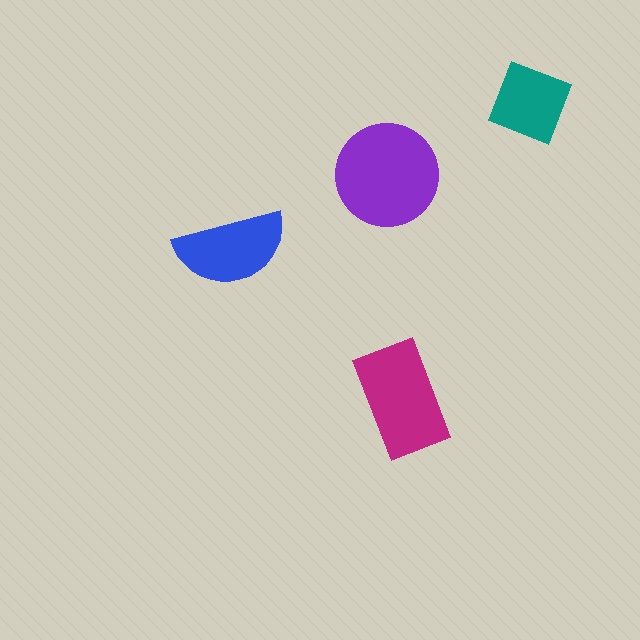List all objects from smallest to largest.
The teal square, the blue semicircle, the magenta rectangle, the purple circle.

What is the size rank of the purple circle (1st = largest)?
1st.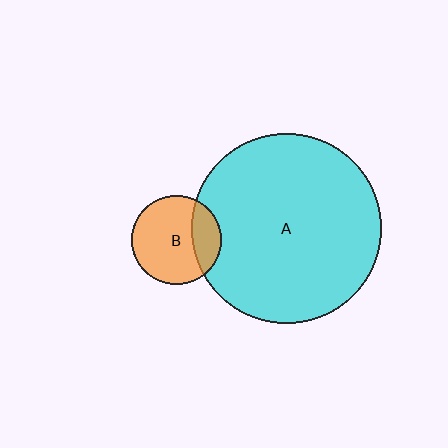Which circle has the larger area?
Circle A (cyan).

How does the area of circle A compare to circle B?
Approximately 4.5 times.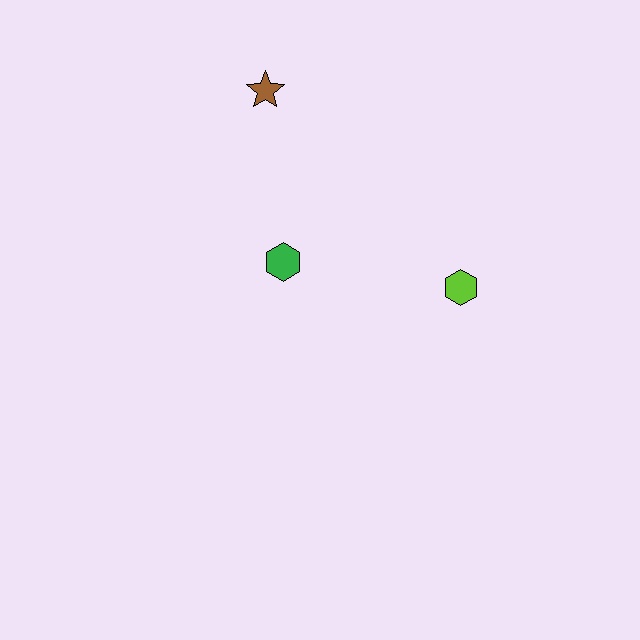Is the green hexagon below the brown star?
Yes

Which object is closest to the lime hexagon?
The green hexagon is closest to the lime hexagon.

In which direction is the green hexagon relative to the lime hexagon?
The green hexagon is to the left of the lime hexagon.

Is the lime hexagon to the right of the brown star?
Yes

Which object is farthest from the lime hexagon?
The brown star is farthest from the lime hexagon.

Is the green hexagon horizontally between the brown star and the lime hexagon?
Yes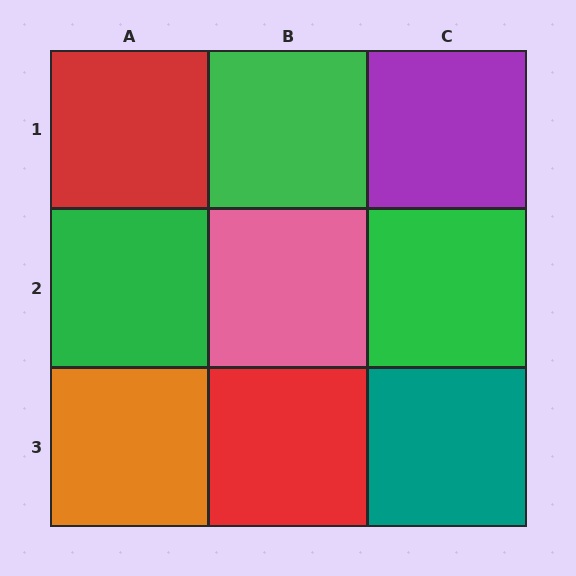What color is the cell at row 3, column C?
Teal.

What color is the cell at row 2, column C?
Green.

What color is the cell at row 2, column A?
Green.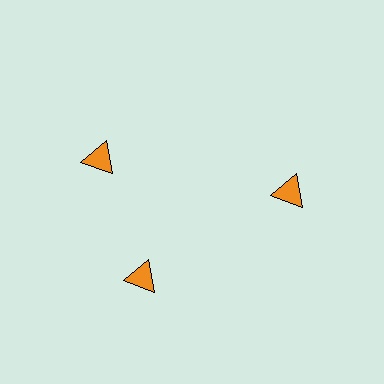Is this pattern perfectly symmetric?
No. The 3 orange triangles are arranged in a ring, but one element near the 11 o'clock position is rotated out of alignment along the ring, breaking the 3-fold rotational symmetry.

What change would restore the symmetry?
The symmetry would be restored by rotating it back into even spacing with its neighbors so that all 3 triangles sit at equal angles and equal distance from the center.